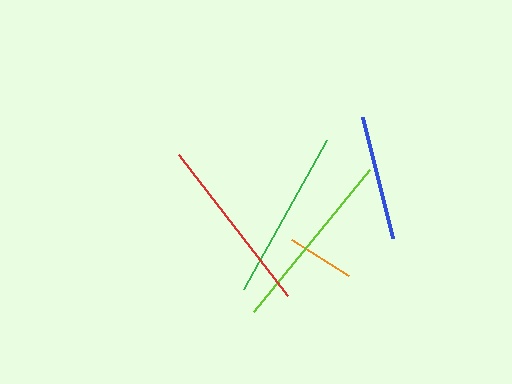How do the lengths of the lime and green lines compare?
The lime and green lines are approximately the same length.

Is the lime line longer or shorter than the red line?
The lime line is longer than the red line.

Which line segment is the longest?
The lime line is the longest at approximately 183 pixels.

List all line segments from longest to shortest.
From longest to shortest: lime, red, green, blue, orange.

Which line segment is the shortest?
The orange line is the shortest at approximately 67 pixels.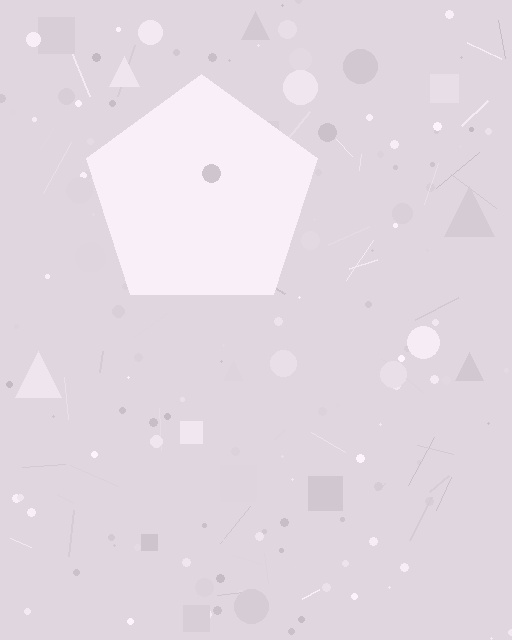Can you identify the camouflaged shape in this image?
The camouflaged shape is a pentagon.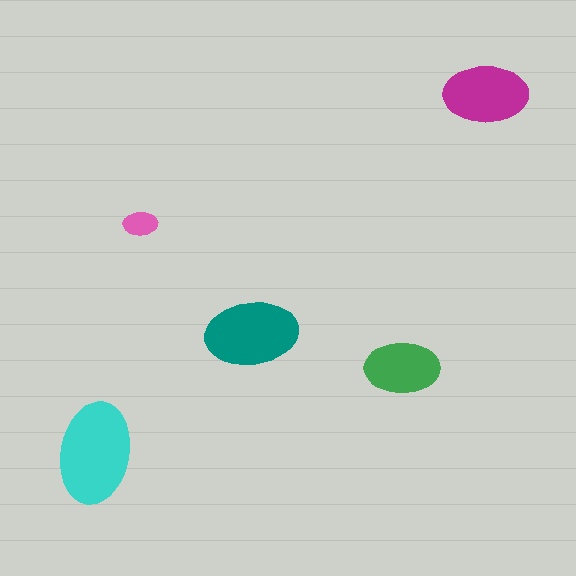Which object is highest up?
The magenta ellipse is topmost.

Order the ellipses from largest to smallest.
the cyan one, the teal one, the magenta one, the green one, the pink one.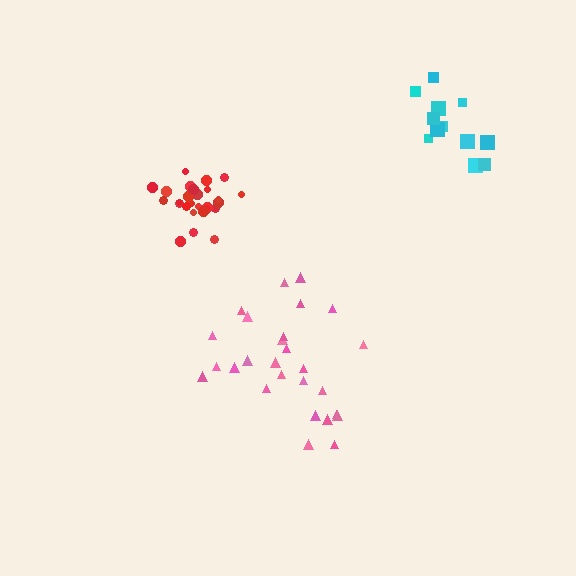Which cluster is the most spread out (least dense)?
Pink.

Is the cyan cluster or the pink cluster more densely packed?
Cyan.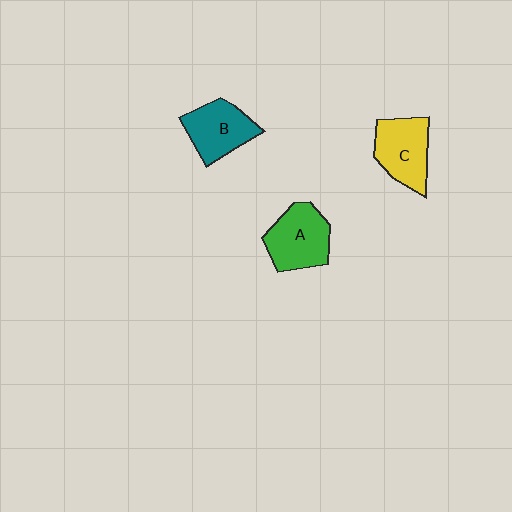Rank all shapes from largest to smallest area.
From largest to smallest: A (green), C (yellow), B (teal).